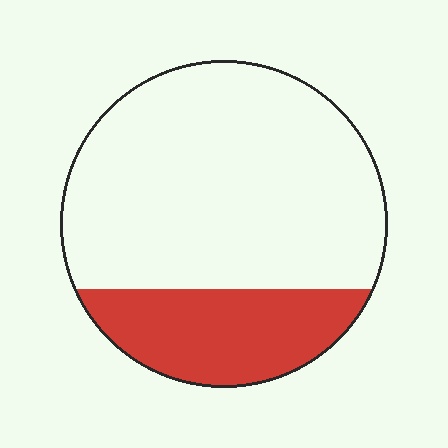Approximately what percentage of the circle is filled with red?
Approximately 25%.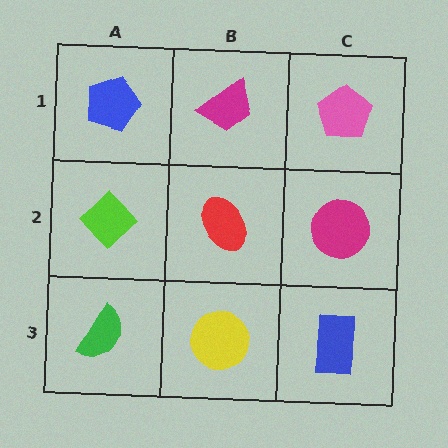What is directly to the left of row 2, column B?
A lime diamond.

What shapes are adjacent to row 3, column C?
A magenta circle (row 2, column C), a yellow circle (row 3, column B).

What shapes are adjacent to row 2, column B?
A magenta trapezoid (row 1, column B), a yellow circle (row 3, column B), a lime diamond (row 2, column A), a magenta circle (row 2, column C).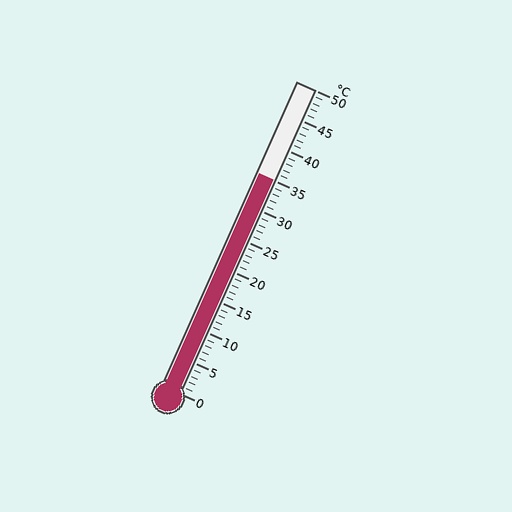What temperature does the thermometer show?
The thermometer shows approximately 35°C.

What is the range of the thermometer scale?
The thermometer scale ranges from 0°C to 50°C.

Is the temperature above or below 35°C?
The temperature is at 35°C.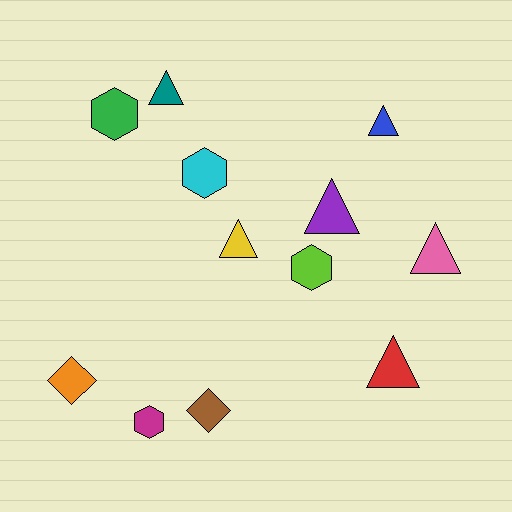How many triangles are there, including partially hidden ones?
There are 6 triangles.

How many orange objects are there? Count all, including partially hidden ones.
There is 1 orange object.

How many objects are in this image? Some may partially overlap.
There are 12 objects.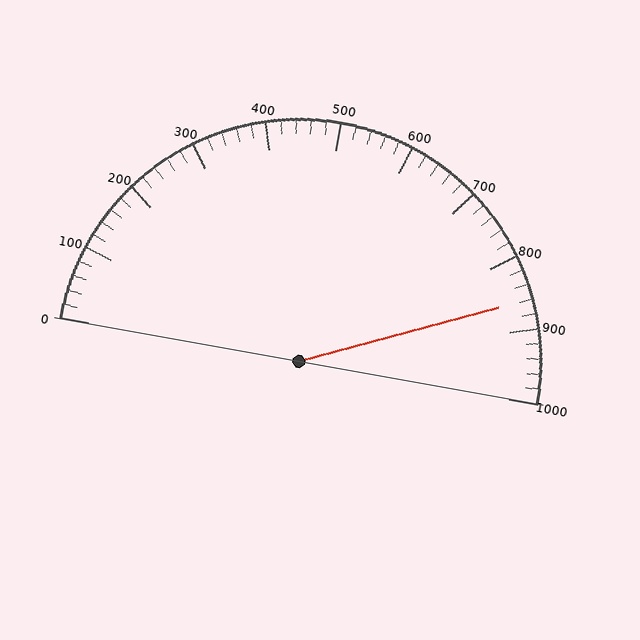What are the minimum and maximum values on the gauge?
The gauge ranges from 0 to 1000.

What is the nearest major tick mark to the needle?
The nearest major tick mark is 900.